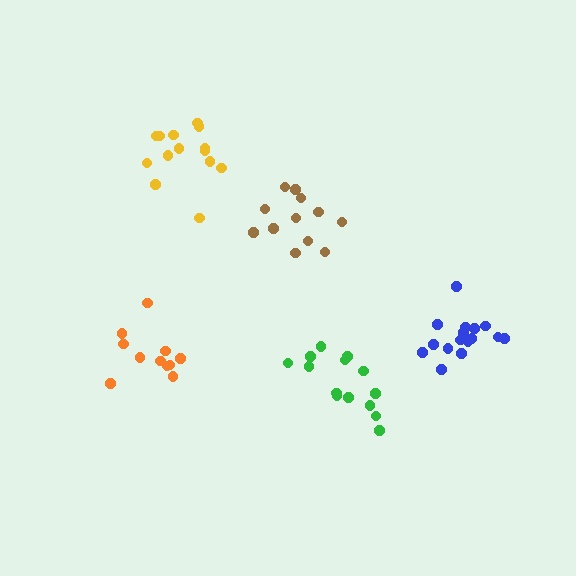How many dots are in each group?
Group 1: 14 dots, Group 2: 11 dots, Group 3: 12 dots, Group 4: 17 dots, Group 5: 15 dots (69 total).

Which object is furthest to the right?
The blue cluster is rightmost.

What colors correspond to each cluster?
The clusters are colored: yellow, orange, brown, blue, green.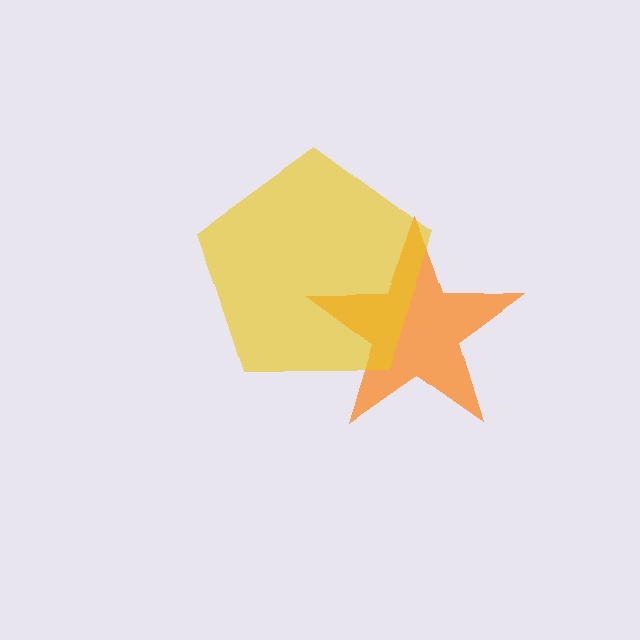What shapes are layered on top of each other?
The layered shapes are: an orange star, a yellow pentagon.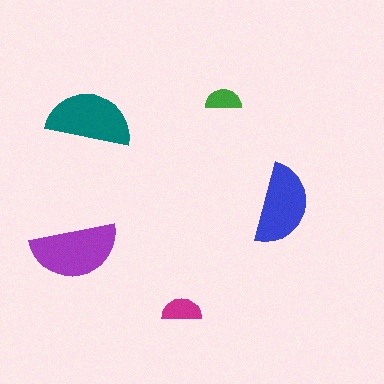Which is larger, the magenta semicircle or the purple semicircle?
The purple one.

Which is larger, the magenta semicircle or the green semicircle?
The magenta one.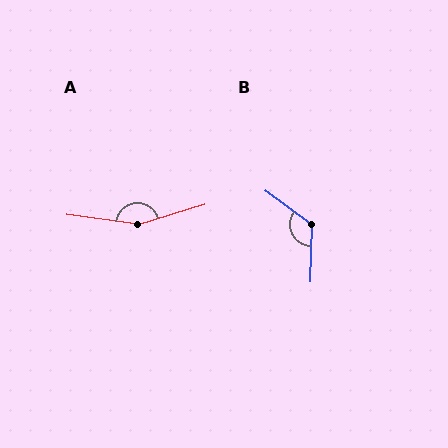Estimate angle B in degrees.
Approximately 125 degrees.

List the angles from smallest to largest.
B (125°), A (156°).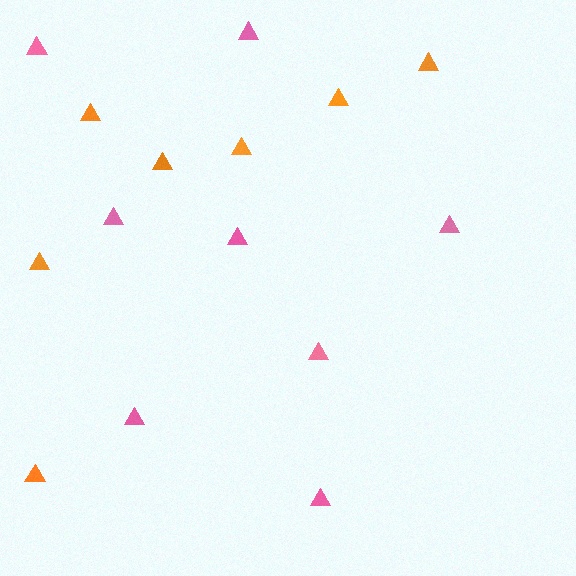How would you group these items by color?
There are 2 groups: one group of orange triangles (7) and one group of pink triangles (8).